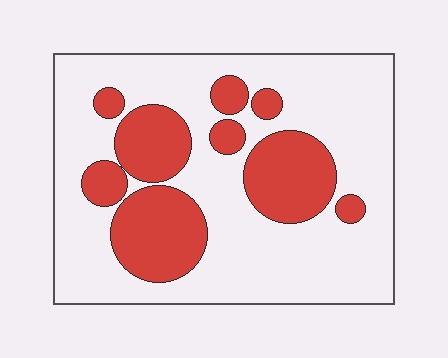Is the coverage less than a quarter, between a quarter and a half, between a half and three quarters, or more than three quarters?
Between a quarter and a half.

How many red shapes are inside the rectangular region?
9.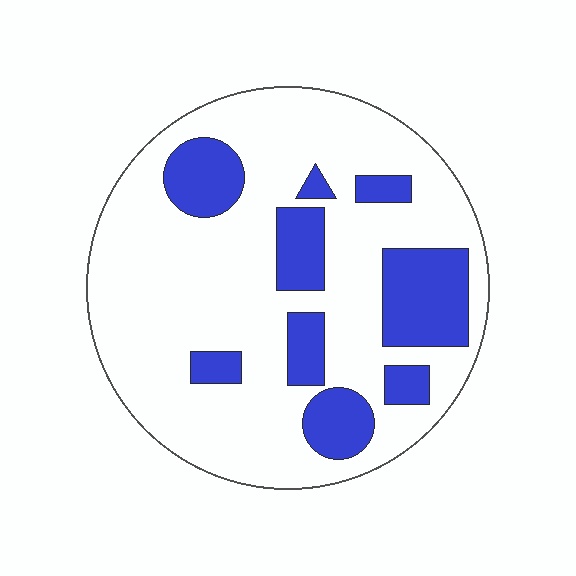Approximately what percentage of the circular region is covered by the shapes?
Approximately 25%.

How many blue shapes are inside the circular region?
9.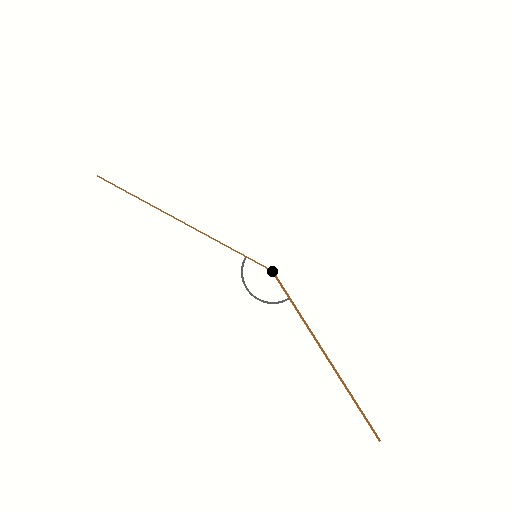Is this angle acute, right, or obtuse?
It is obtuse.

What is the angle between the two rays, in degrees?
Approximately 151 degrees.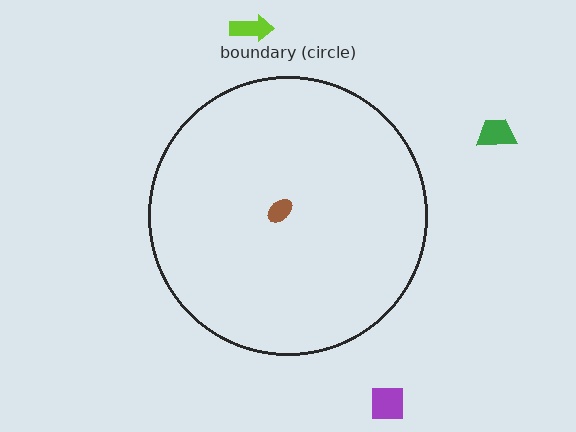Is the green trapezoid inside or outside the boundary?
Outside.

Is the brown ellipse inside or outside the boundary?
Inside.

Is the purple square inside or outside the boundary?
Outside.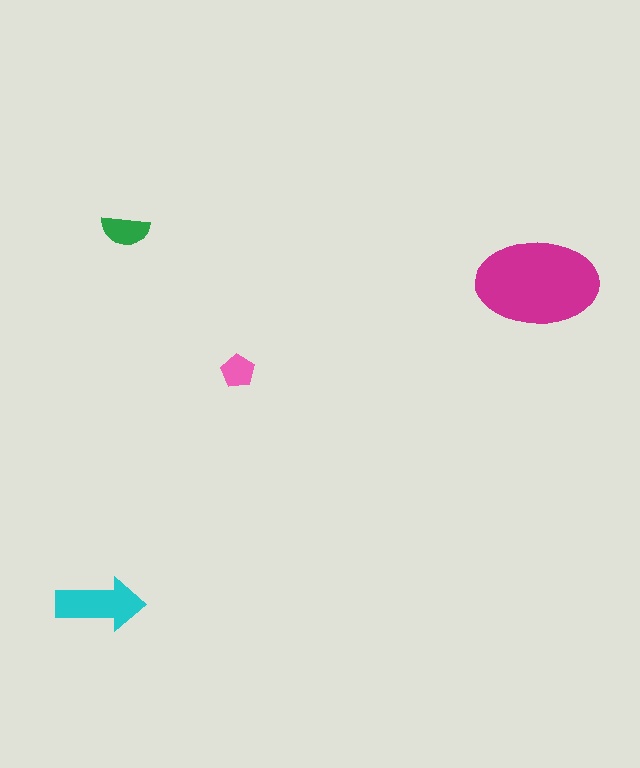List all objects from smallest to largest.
The pink pentagon, the green semicircle, the cyan arrow, the magenta ellipse.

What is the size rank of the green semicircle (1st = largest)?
3rd.